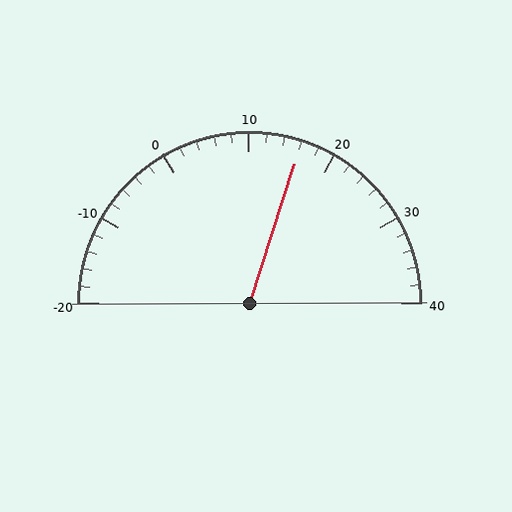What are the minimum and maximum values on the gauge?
The gauge ranges from -20 to 40.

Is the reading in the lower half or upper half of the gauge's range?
The reading is in the upper half of the range (-20 to 40).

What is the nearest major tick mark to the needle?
The nearest major tick mark is 20.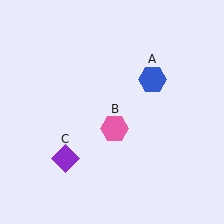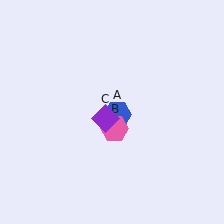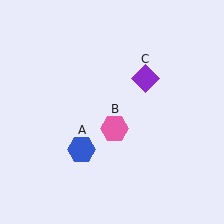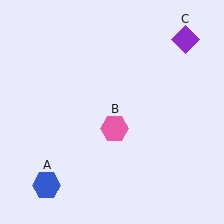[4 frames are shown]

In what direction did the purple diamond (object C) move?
The purple diamond (object C) moved up and to the right.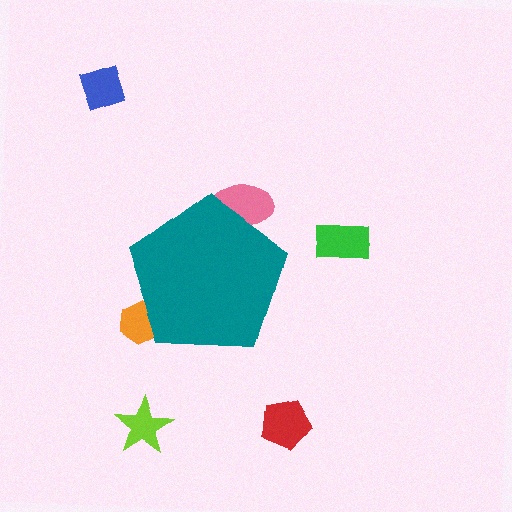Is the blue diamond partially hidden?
No, the blue diamond is fully visible.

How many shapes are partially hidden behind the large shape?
2 shapes are partially hidden.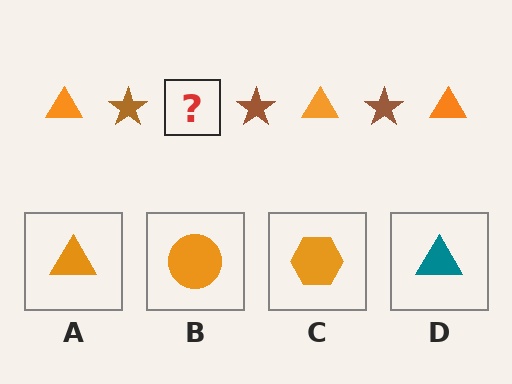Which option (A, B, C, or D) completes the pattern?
A.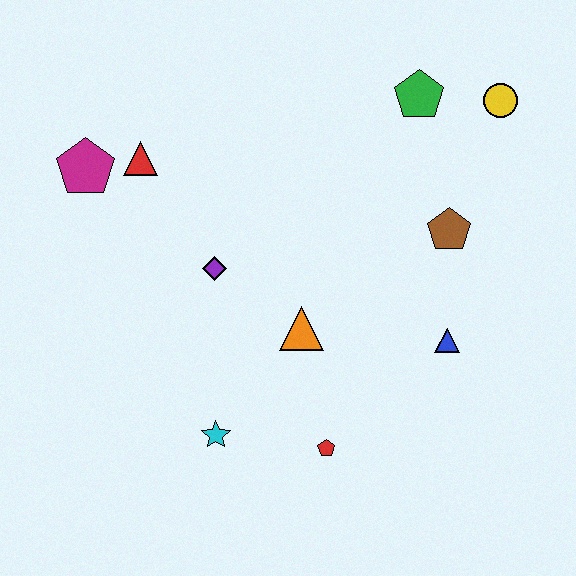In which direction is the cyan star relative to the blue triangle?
The cyan star is to the left of the blue triangle.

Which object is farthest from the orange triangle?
The yellow circle is farthest from the orange triangle.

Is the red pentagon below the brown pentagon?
Yes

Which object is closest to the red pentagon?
The cyan star is closest to the red pentagon.